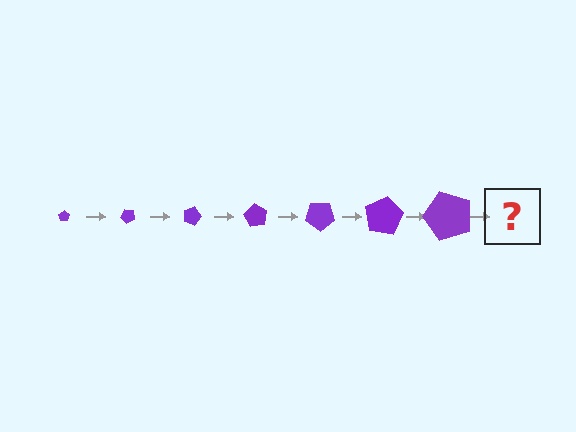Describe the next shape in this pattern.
It should be a pentagon, larger than the previous one and rotated 315 degrees from the start.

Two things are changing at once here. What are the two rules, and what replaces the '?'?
The two rules are that the pentagon grows larger each step and it rotates 45 degrees each step. The '?' should be a pentagon, larger than the previous one and rotated 315 degrees from the start.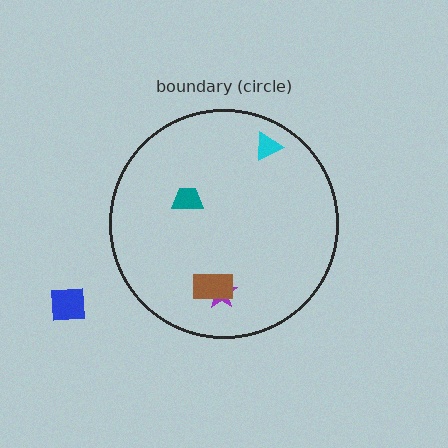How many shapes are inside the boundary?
4 inside, 1 outside.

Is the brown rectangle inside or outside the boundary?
Inside.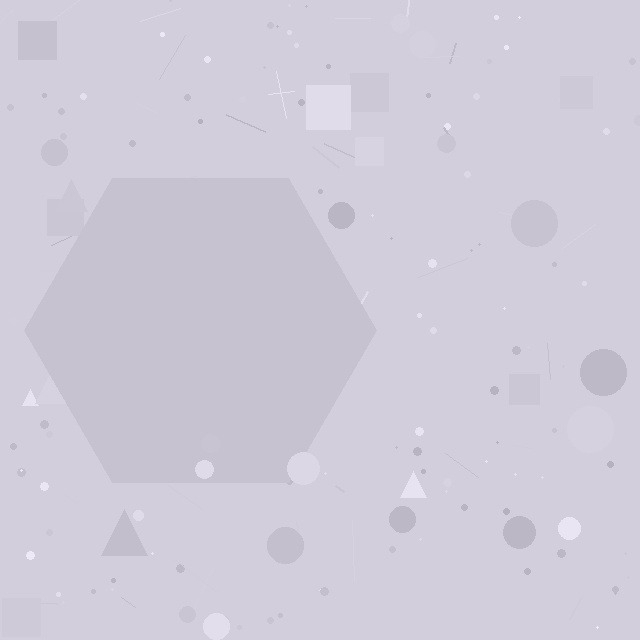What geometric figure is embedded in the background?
A hexagon is embedded in the background.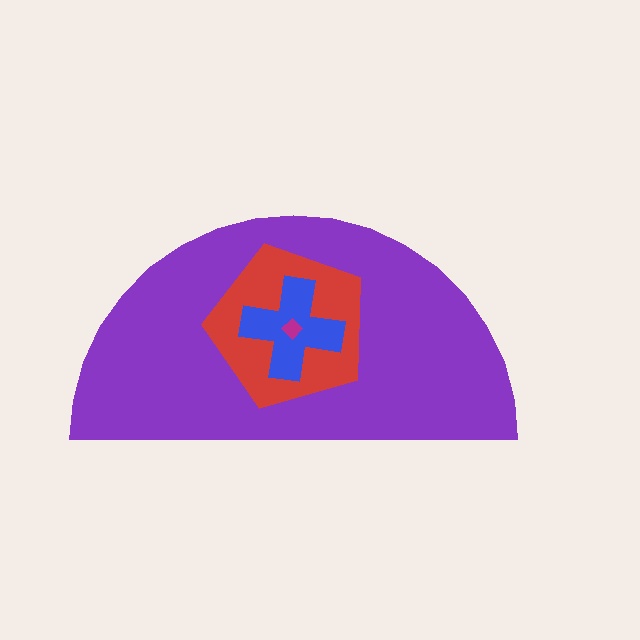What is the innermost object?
The magenta diamond.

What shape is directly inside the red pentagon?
The blue cross.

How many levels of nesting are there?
4.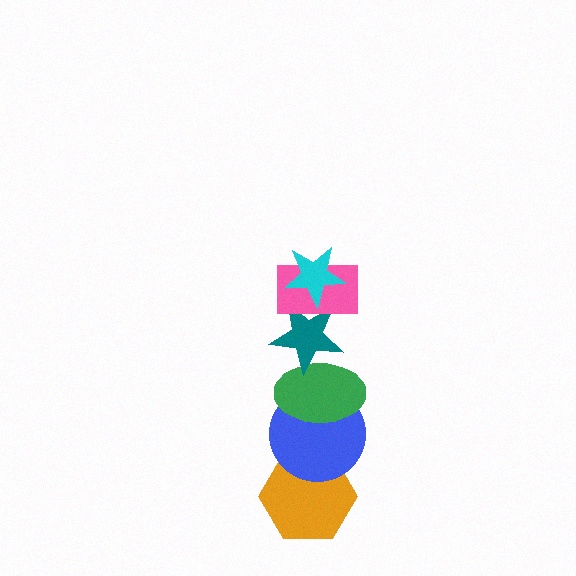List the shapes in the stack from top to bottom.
From top to bottom: the cyan star, the pink rectangle, the teal star, the green ellipse, the blue circle, the orange hexagon.